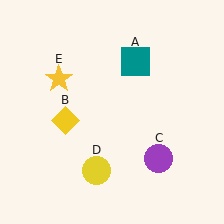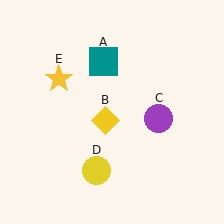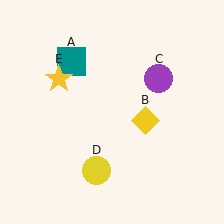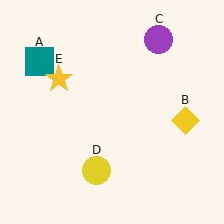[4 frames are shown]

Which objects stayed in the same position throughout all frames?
Yellow circle (object D) and yellow star (object E) remained stationary.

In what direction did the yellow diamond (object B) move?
The yellow diamond (object B) moved right.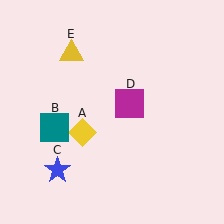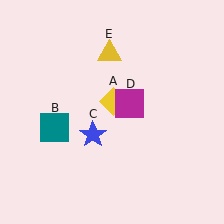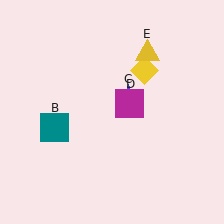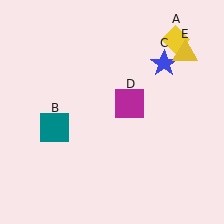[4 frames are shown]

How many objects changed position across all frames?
3 objects changed position: yellow diamond (object A), blue star (object C), yellow triangle (object E).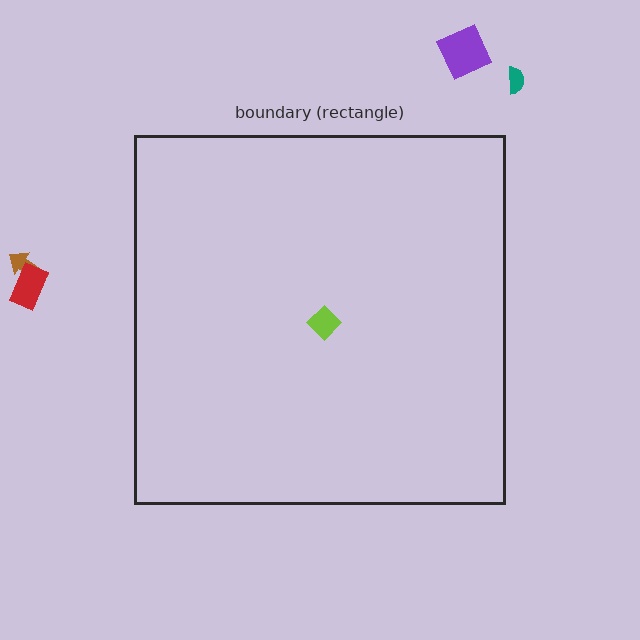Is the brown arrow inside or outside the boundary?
Outside.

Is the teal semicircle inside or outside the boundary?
Outside.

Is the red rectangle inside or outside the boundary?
Outside.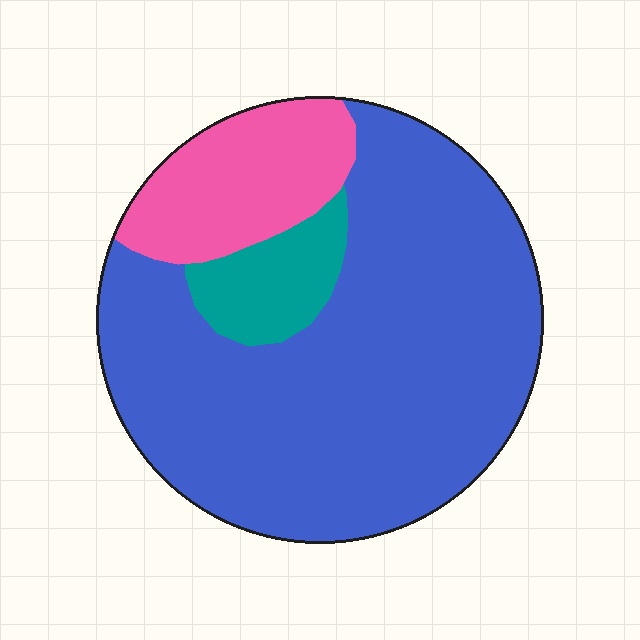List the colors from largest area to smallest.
From largest to smallest: blue, pink, teal.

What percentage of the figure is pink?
Pink covers roughly 15% of the figure.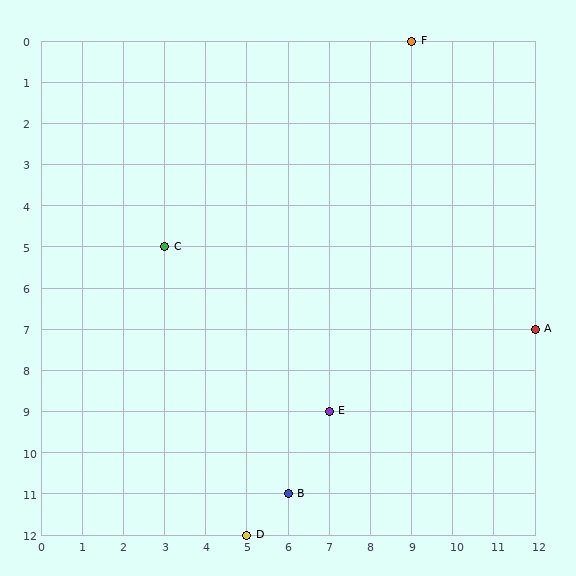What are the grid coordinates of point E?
Point E is at grid coordinates (7, 9).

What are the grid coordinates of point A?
Point A is at grid coordinates (12, 7).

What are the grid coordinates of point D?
Point D is at grid coordinates (5, 12).